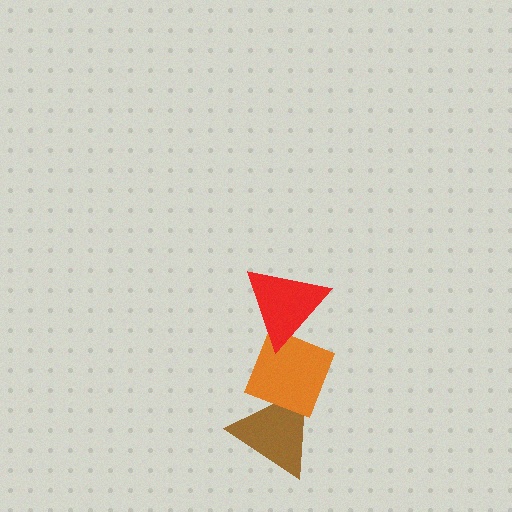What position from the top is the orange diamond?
The orange diamond is 2nd from the top.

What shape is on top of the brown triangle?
The orange diamond is on top of the brown triangle.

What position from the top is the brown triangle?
The brown triangle is 3rd from the top.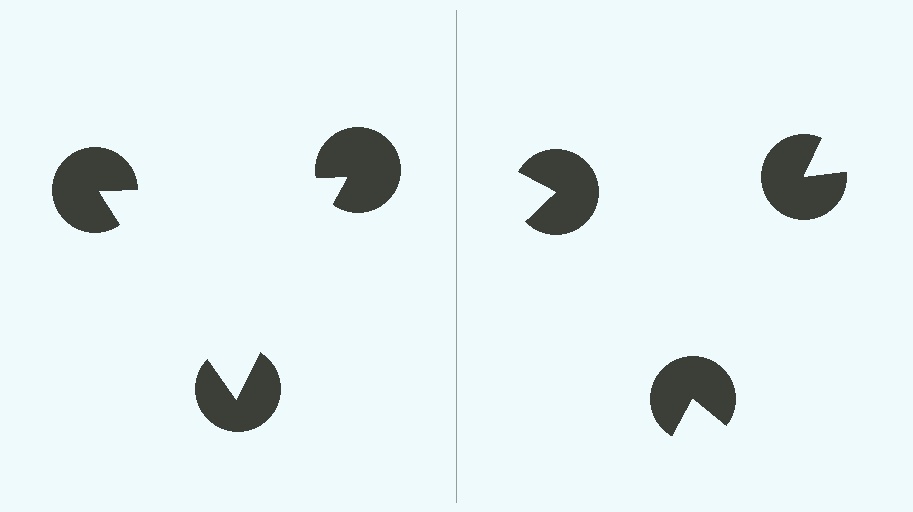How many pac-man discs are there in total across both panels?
6 — 3 on each side.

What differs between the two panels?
The pac-man discs are positioned identically on both sides; only the wedge orientations differ. On the left they align to a triangle; on the right they are misaligned.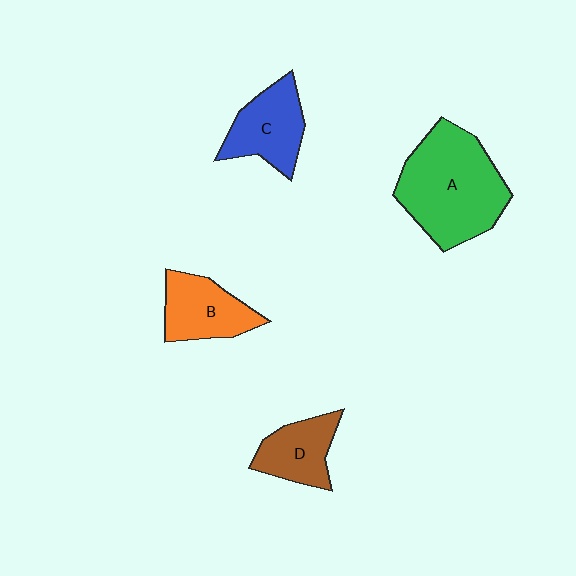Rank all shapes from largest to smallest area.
From largest to smallest: A (green), C (blue), B (orange), D (brown).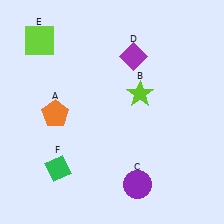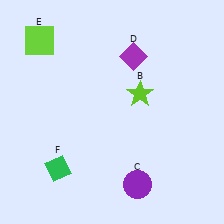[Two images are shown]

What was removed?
The orange pentagon (A) was removed in Image 2.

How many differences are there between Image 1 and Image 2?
There is 1 difference between the two images.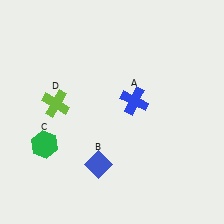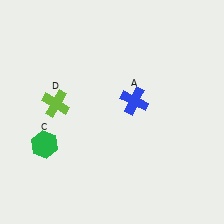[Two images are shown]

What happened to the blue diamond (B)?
The blue diamond (B) was removed in Image 2. It was in the bottom-left area of Image 1.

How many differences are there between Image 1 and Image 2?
There is 1 difference between the two images.